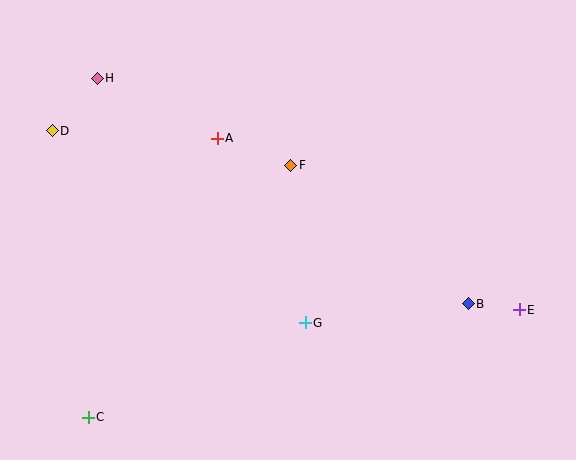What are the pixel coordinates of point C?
Point C is at (88, 417).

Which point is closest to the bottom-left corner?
Point C is closest to the bottom-left corner.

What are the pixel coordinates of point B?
Point B is at (468, 304).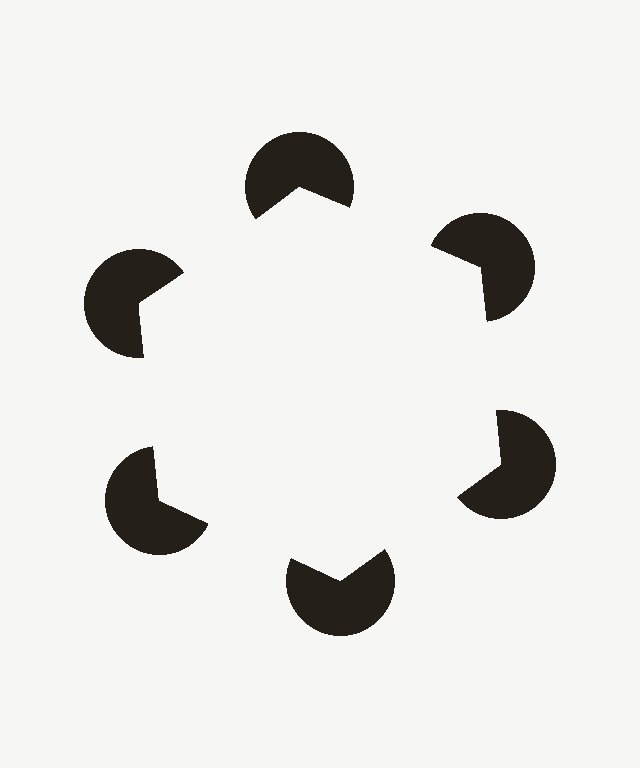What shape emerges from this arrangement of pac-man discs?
An illusory hexagon — its edges are inferred from the aligned wedge cuts in the pac-man discs, not physically drawn.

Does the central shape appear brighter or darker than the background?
It typically appears slightly brighter than the background, even though no actual brightness change is drawn.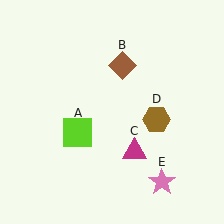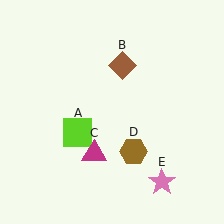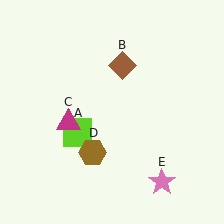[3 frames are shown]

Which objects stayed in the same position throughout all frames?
Lime square (object A) and brown diamond (object B) and pink star (object E) remained stationary.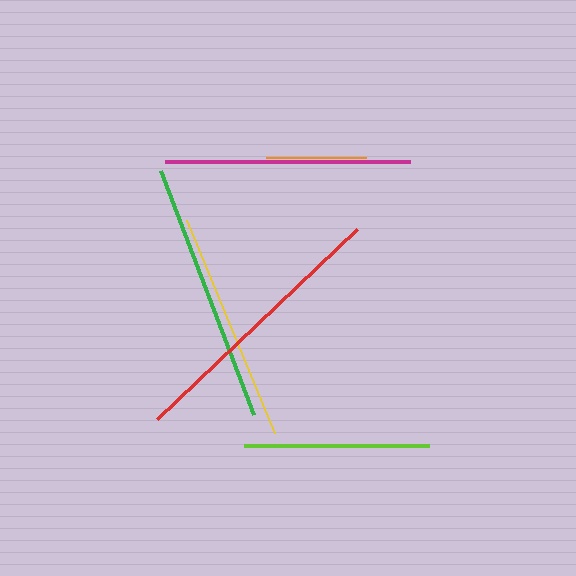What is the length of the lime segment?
The lime segment is approximately 185 pixels long.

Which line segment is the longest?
The red line is the longest at approximately 276 pixels.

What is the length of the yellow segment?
The yellow segment is approximately 231 pixels long.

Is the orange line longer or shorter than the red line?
The red line is longer than the orange line.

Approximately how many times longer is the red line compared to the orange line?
The red line is approximately 2.8 times the length of the orange line.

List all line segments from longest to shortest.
From longest to shortest: red, green, magenta, yellow, lime, orange.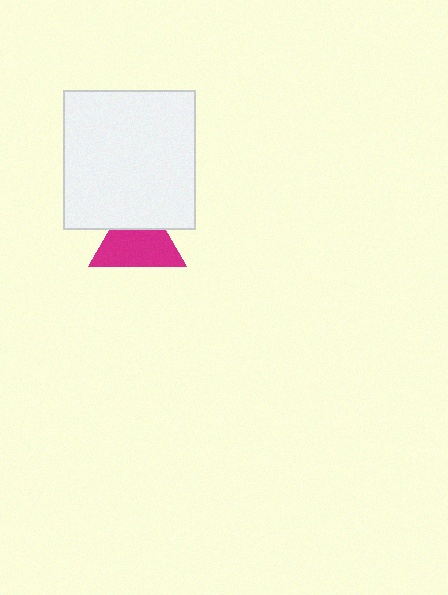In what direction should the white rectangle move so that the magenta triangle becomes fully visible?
The white rectangle should move up. That is the shortest direction to clear the overlap and leave the magenta triangle fully visible.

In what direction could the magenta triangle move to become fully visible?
The magenta triangle could move down. That would shift it out from behind the white rectangle entirely.